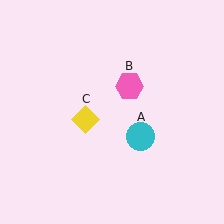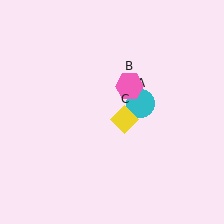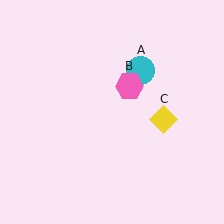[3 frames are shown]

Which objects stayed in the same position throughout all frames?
Pink hexagon (object B) remained stationary.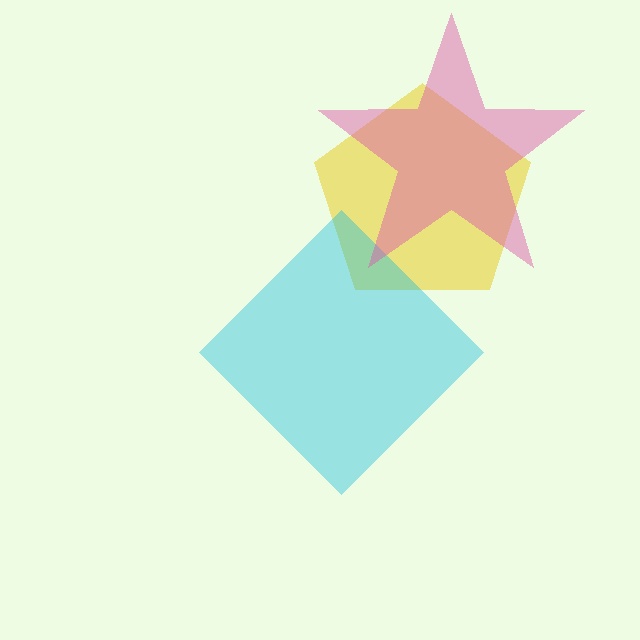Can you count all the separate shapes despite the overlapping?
Yes, there are 3 separate shapes.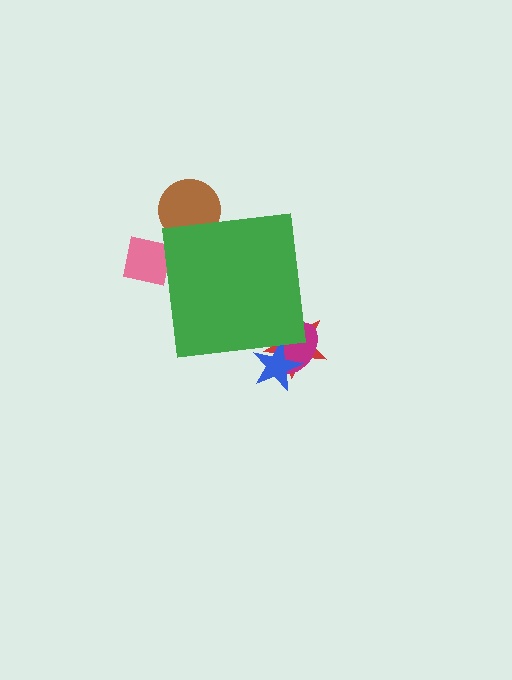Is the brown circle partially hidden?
Yes, the brown circle is partially hidden behind the green square.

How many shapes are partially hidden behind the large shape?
5 shapes are partially hidden.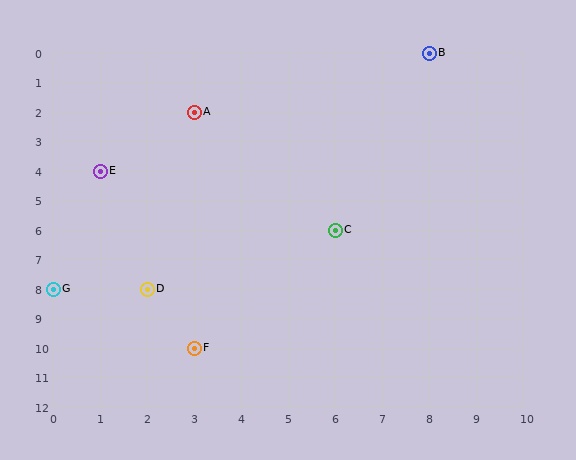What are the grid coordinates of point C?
Point C is at grid coordinates (6, 6).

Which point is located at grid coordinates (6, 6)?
Point C is at (6, 6).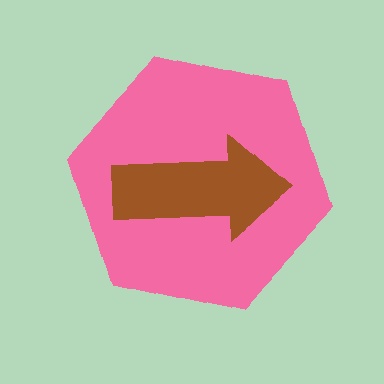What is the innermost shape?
The brown arrow.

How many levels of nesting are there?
2.